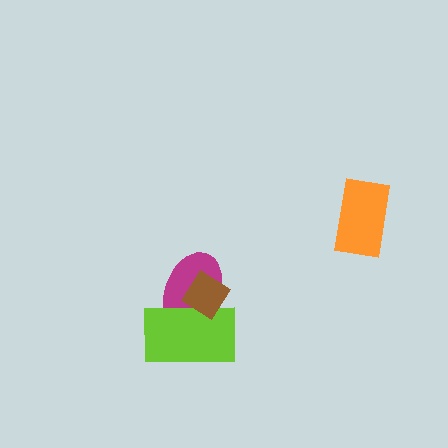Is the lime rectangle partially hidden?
Yes, it is partially covered by another shape.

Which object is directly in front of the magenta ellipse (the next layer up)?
The lime rectangle is directly in front of the magenta ellipse.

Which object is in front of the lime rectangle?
The brown diamond is in front of the lime rectangle.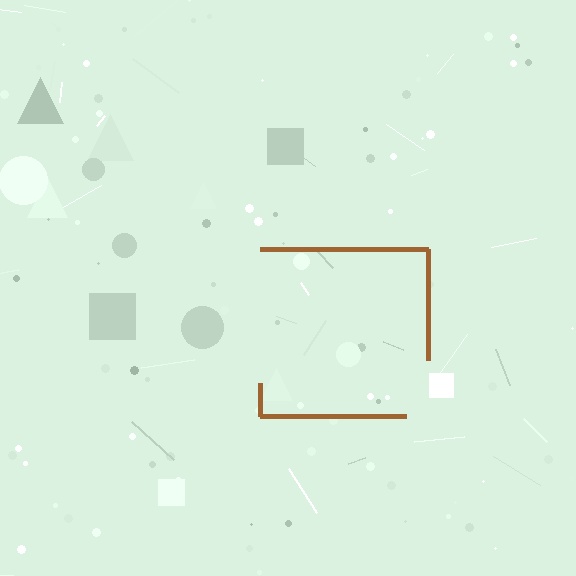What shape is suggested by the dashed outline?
The dashed outline suggests a square.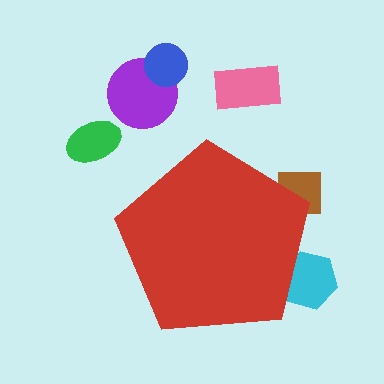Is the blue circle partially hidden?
No, the blue circle is fully visible.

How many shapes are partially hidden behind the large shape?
2 shapes are partially hidden.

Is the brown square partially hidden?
Yes, the brown square is partially hidden behind the red pentagon.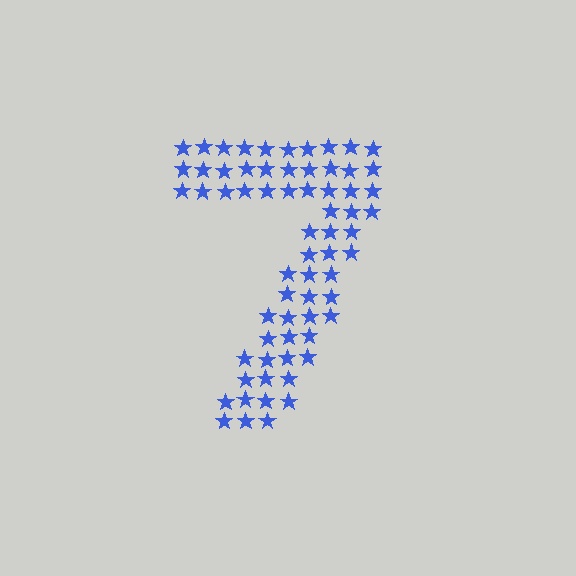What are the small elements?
The small elements are stars.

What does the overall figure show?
The overall figure shows the digit 7.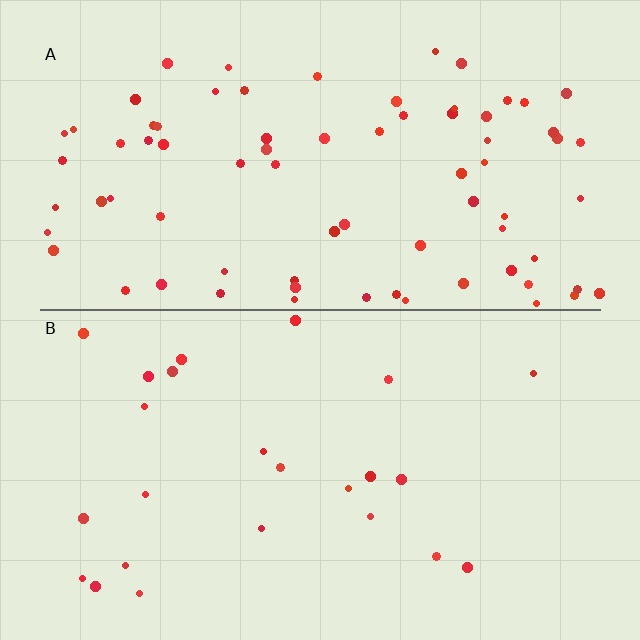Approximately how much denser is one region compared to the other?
Approximately 3.2× — region A over region B.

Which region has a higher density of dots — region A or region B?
A (the top).